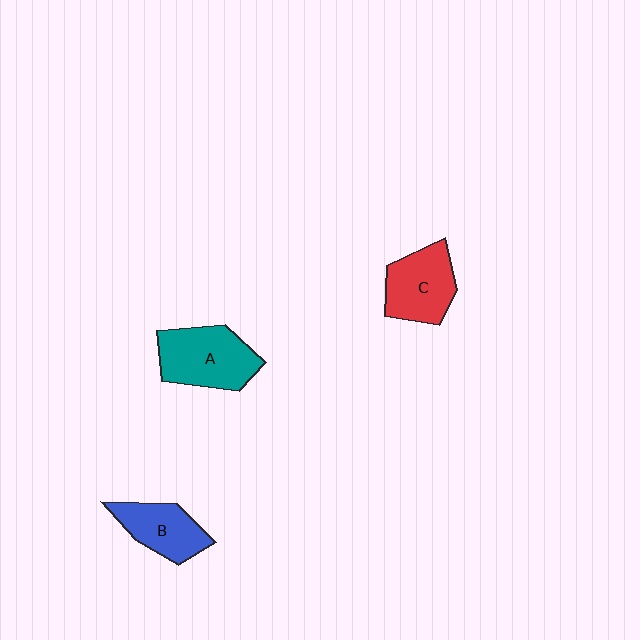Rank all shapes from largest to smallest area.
From largest to smallest: A (teal), C (red), B (blue).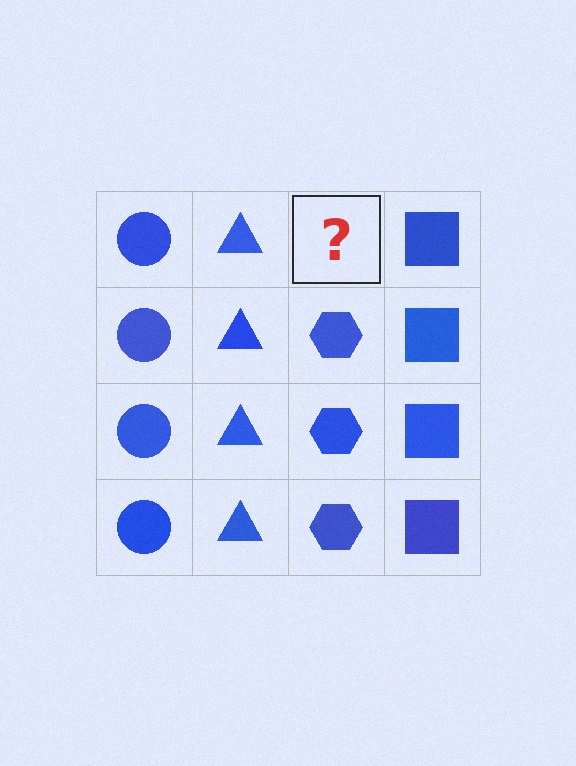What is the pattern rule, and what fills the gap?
The rule is that each column has a consistent shape. The gap should be filled with a blue hexagon.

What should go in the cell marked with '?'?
The missing cell should contain a blue hexagon.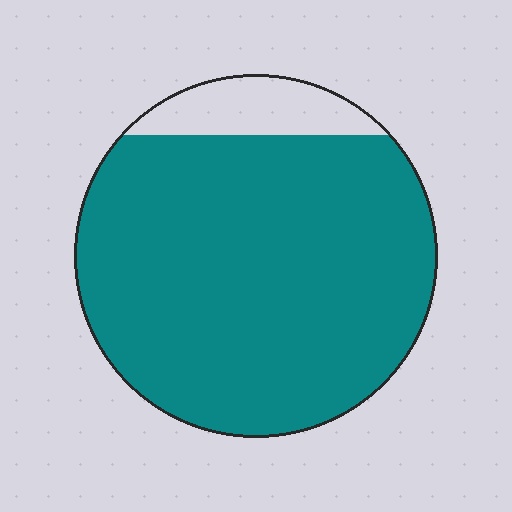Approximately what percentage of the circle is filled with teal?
Approximately 90%.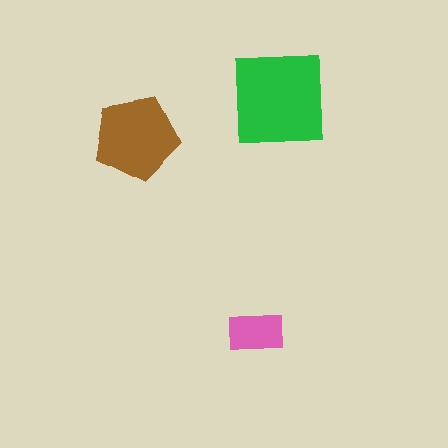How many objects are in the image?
There are 3 objects in the image.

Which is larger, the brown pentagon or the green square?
The green square.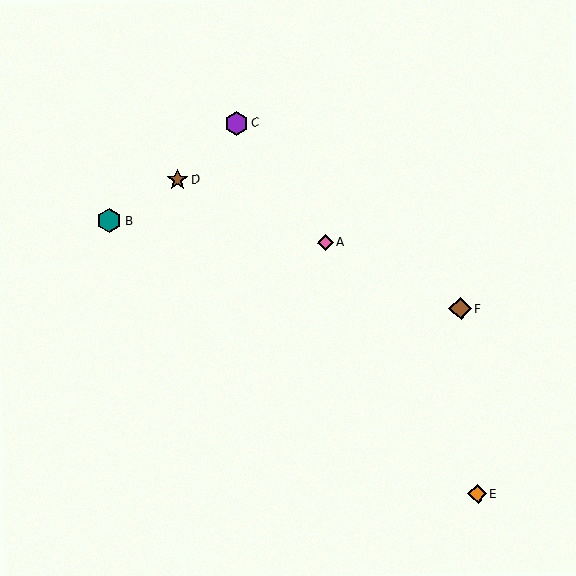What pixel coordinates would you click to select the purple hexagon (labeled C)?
Click at (237, 123) to select the purple hexagon C.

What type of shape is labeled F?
Shape F is a brown diamond.